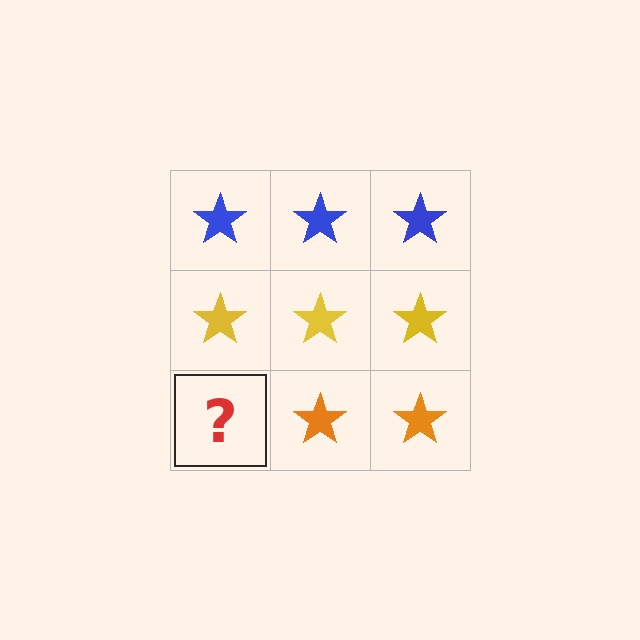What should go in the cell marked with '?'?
The missing cell should contain an orange star.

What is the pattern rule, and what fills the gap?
The rule is that each row has a consistent color. The gap should be filled with an orange star.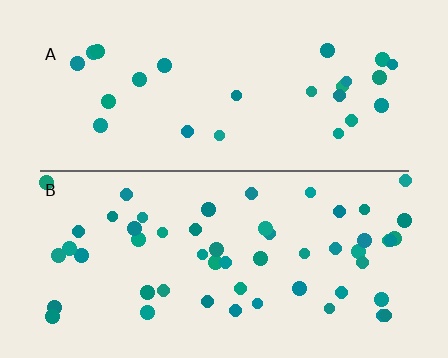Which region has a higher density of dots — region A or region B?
B (the bottom).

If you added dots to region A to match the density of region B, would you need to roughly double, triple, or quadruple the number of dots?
Approximately double.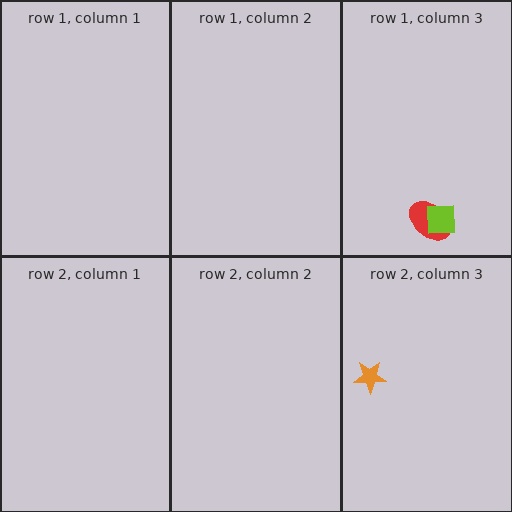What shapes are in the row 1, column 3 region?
The red ellipse, the lime square.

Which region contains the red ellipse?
The row 1, column 3 region.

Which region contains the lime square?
The row 1, column 3 region.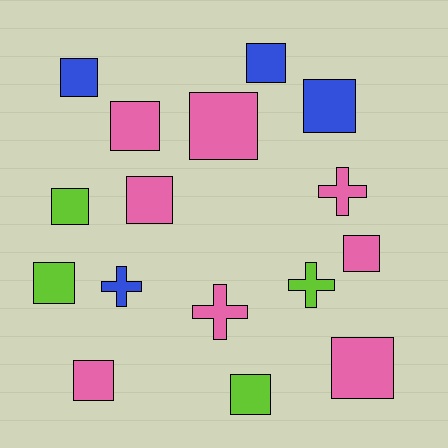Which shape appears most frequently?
Square, with 12 objects.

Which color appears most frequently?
Pink, with 8 objects.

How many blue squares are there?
There are 3 blue squares.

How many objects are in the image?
There are 16 objects.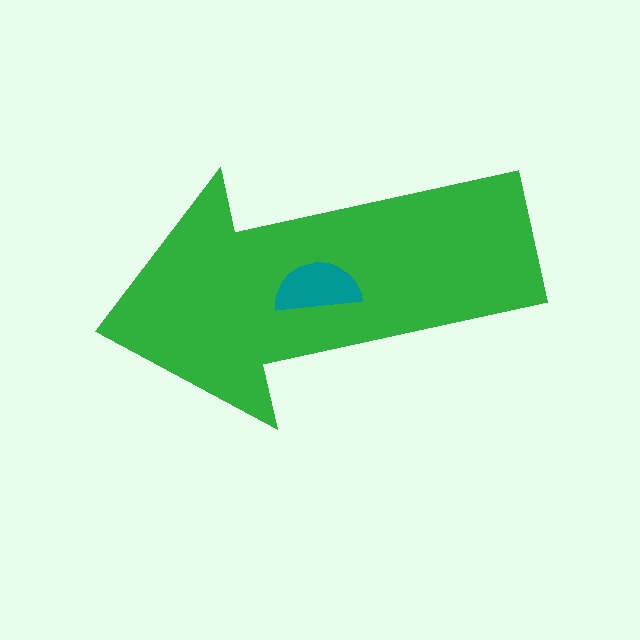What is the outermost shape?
The green arrow.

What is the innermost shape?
The teal semicircle.